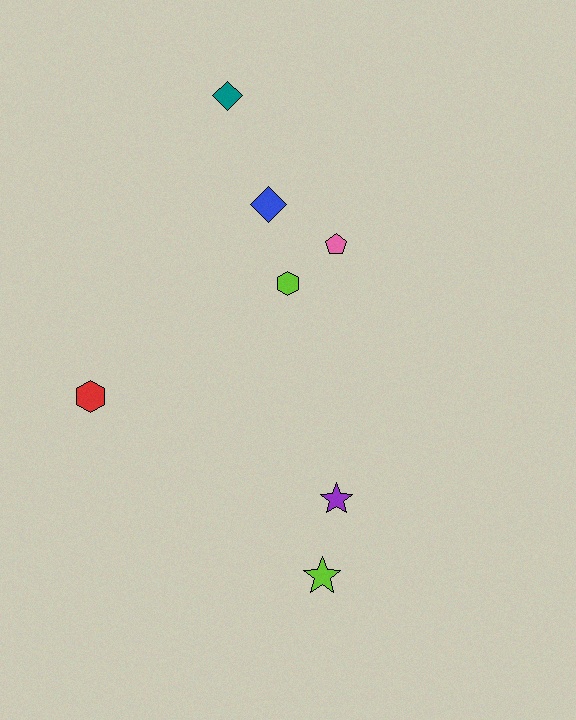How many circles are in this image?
There are no circles.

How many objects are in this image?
There are 7 objects.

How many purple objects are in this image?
There is 1 purple object.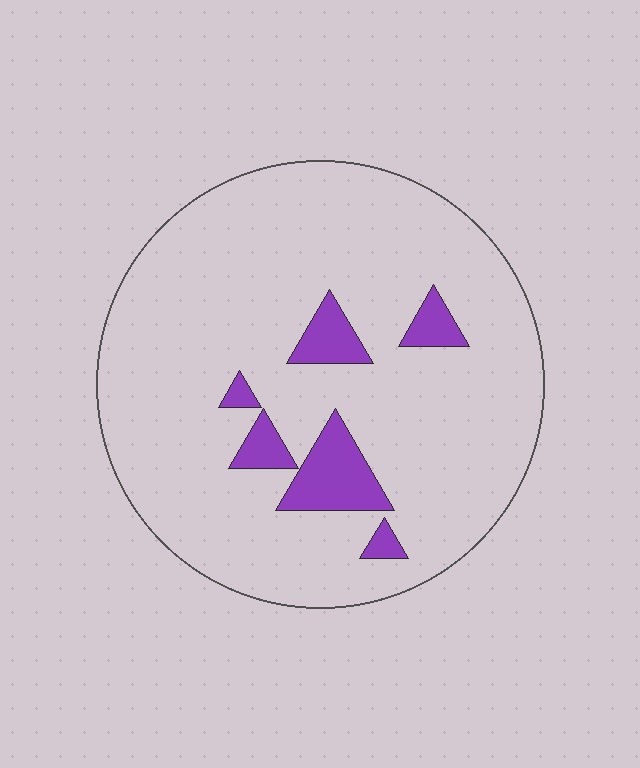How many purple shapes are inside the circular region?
6.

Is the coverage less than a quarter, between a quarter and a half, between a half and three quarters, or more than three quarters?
Less than a quarter.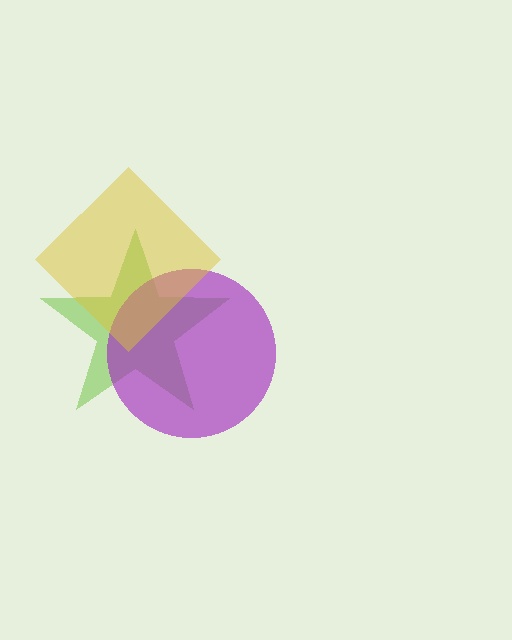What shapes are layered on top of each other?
The layered shapes are: a lime star, a purple circle, a yellow diamond.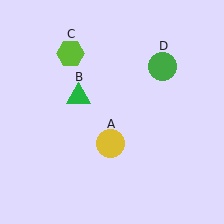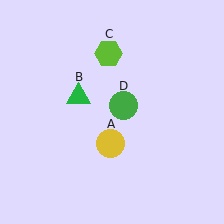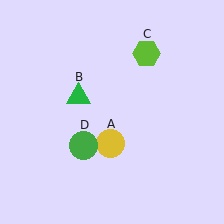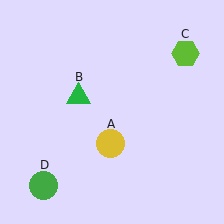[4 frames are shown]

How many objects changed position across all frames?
2 objects changed position: lime hexagon (object C), green circle (object D).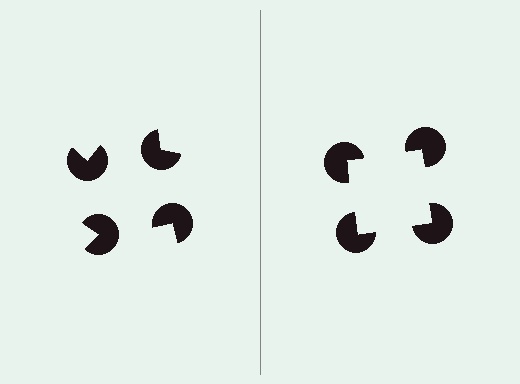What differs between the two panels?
The pac-man discs are positioned identically on both sides; only the wedge orientations differ. On the right they align to a square; on the left they are misaligned.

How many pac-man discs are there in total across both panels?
8 — 4 on each side.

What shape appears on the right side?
An illusory square.